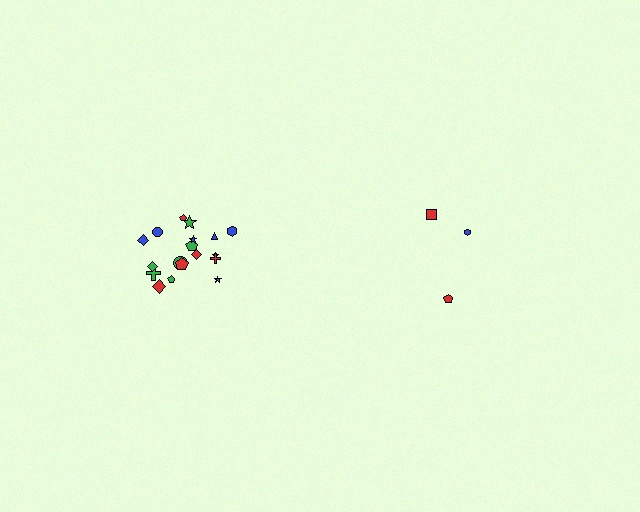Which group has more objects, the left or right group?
The left group.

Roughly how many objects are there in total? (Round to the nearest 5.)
Roughly 20 objects in total.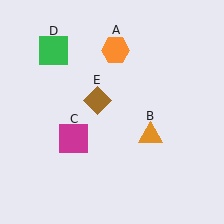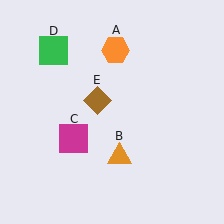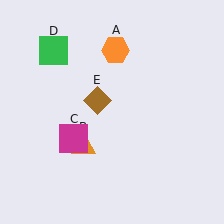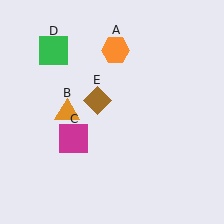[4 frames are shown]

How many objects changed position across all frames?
1 object changed position: orange triangle (object B).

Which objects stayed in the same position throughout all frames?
Orange hexagon (object A) and magenta square (object C) and green square (object D) and brown diamond (object E) remained stationary.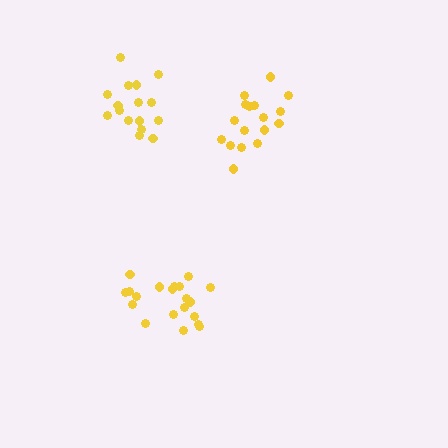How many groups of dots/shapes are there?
There are 3 groups.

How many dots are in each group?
Group 1: 20 dots, Group 2: 17 dots, Group 3: 16 dots (53 total).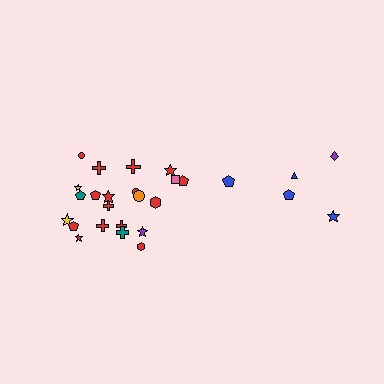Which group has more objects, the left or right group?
The left group.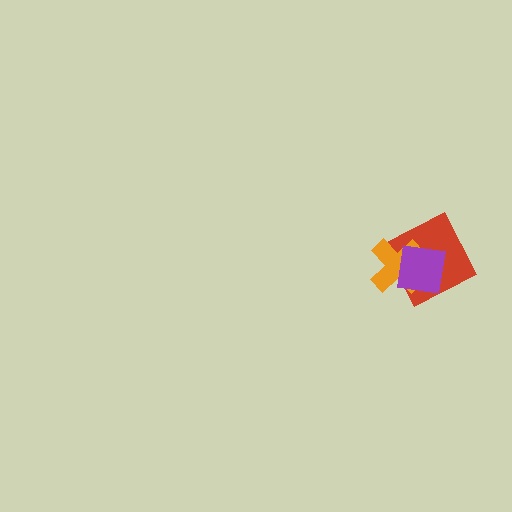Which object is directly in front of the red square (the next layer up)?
The orange cross is directly in front of the red square.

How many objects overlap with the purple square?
2 objects overlap with the purple square.